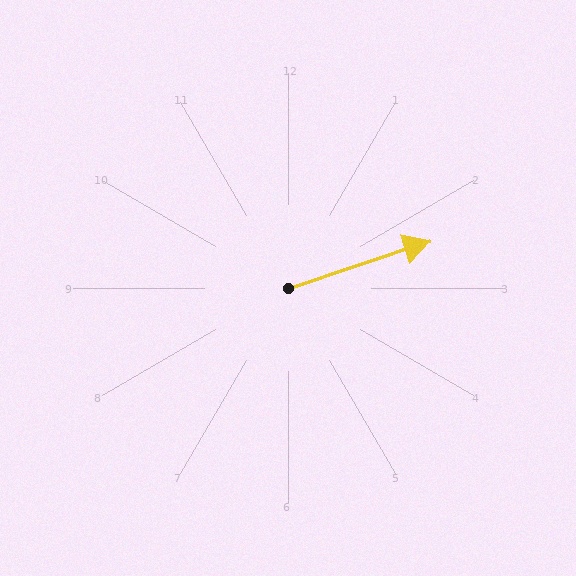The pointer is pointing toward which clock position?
Roughly 2 o'clock.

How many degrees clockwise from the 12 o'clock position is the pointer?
Approximately 72 degrees.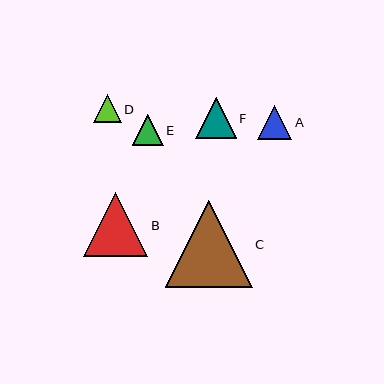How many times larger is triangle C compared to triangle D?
Triangle C is approximately 3.1 times the size of triangle D.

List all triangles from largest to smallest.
From largest to smallest: C, B, F, A, E, D.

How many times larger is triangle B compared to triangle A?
Triangle B is approximately 1.9 times the size of triangle A.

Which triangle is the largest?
Triangle C is the largest with a size of approximately 87 pixels.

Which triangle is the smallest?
Triangle D is the smallest with a size of approximately 28 pixels.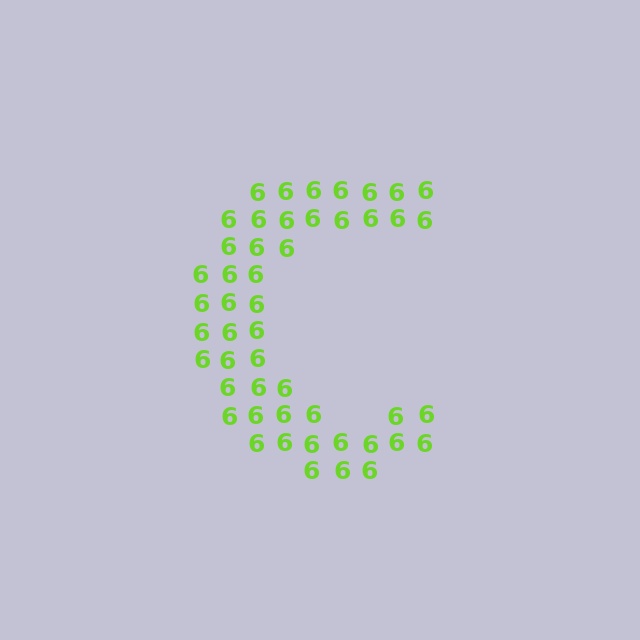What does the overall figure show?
The overall figure shows the letter C.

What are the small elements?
The small elements are digit 6's.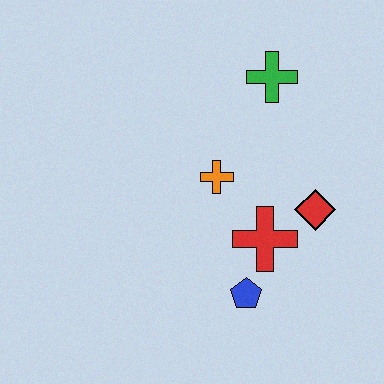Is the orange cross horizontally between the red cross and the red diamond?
No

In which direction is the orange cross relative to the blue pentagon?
The orange cross is above the blue pentagon.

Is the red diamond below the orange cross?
Yes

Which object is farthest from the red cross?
The green cross is farthest from the red cross.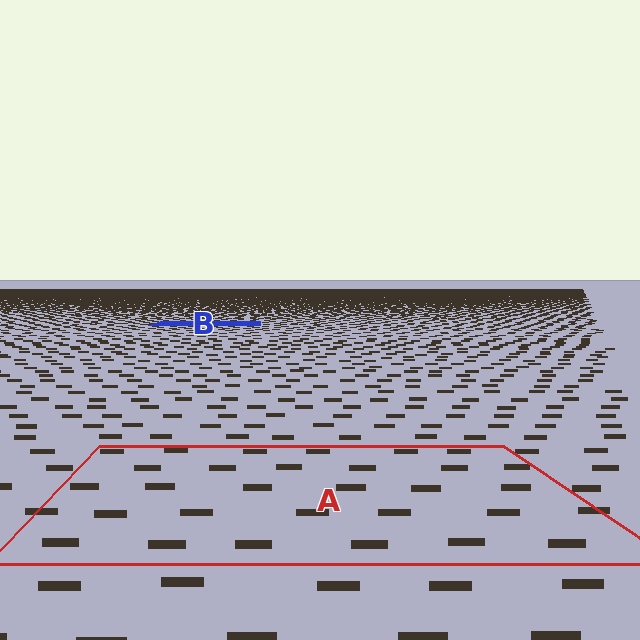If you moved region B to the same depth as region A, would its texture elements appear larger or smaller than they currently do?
They would appear larger. At a closer depth, the same texture elements are projected at a bigger on-screen size.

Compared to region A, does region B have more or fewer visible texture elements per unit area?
Region B has more texture elements per unit area — they are packed more densely because it is farther away.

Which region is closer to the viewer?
Region A is closer. The texture elements there are larger and more spread out.